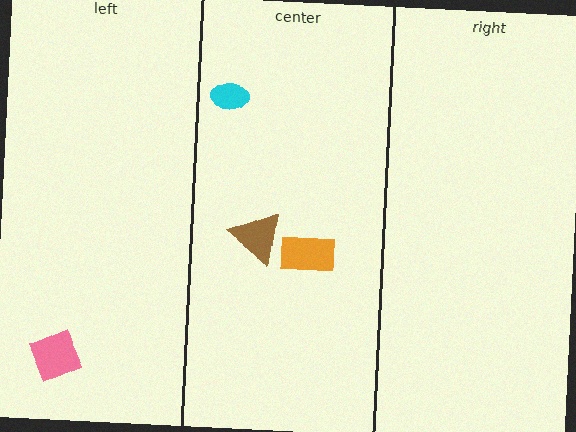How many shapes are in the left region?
1.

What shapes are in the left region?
The pink diamond.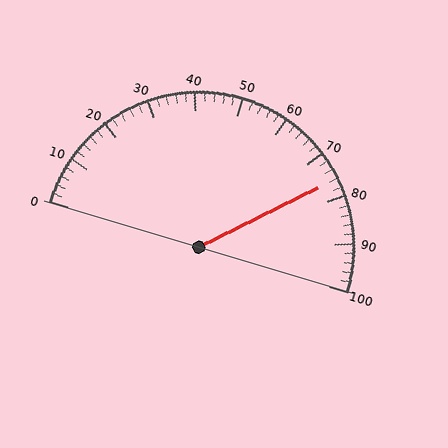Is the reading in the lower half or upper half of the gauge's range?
The reading is in the upper half of the range (0 to 100).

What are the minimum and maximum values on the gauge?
The gauge ranges from 0 to 100.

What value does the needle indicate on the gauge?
The needle indicates approximately 76.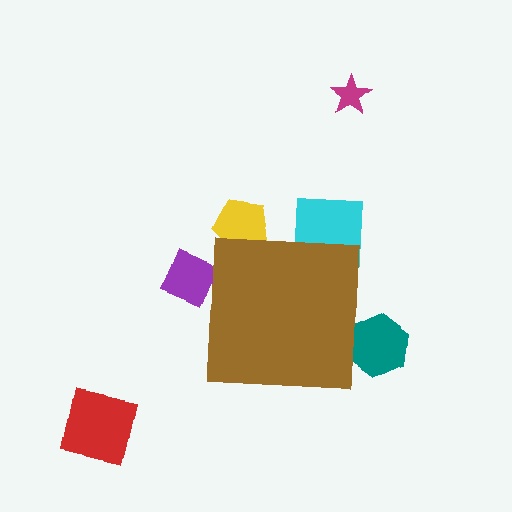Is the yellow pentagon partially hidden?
Yes, the yellow pentagon is partially hidden behind the brown square.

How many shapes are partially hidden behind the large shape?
4 shapes are partially hidden.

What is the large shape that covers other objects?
A brown square.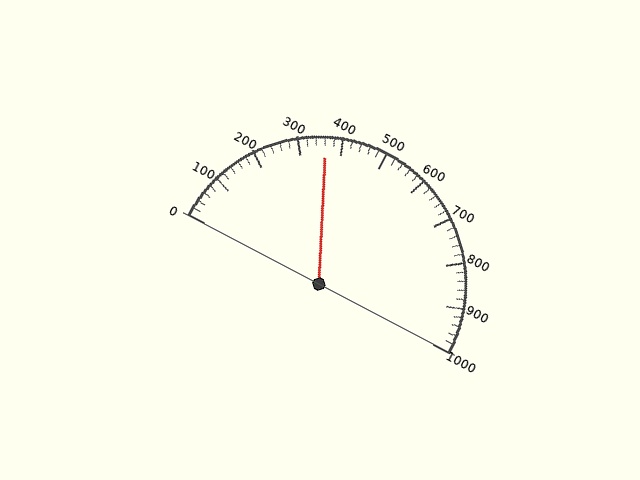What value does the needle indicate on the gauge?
The needle indicates approximately 360.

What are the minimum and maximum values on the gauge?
The gauge ranges from 0 to 1000.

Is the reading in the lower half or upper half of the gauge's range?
The reading is in the lower half of the range (0 to 1000).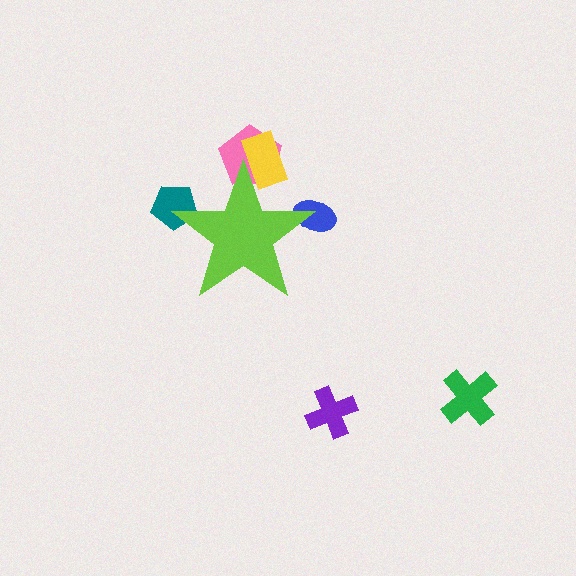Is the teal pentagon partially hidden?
Yes, the teal pentagon is partially hidden behind the lime star.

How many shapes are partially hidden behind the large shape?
4 shapes are partially hidden.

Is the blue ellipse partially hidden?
Yes, the blue ellipse is partially hidden behind the lime star.